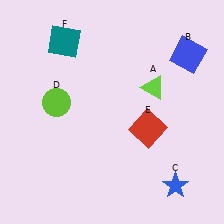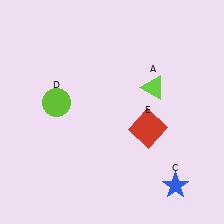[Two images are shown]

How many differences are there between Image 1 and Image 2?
There are 2 differences between the two images.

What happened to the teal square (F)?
The teal square (F) was removed in Image 2. It was in the top-left area of Image 1.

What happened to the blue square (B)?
The blue square (B) was removed in Image 2. It was in the top-right area of Image 1.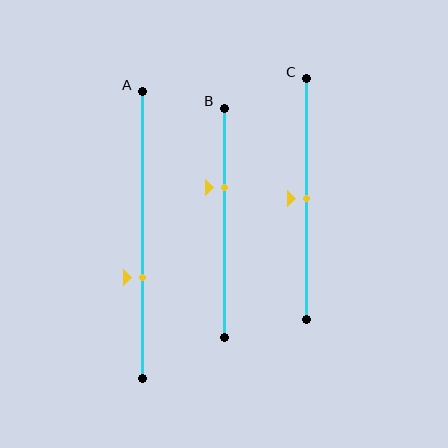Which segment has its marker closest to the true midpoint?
Segment C has its marker closest to the true midpoint.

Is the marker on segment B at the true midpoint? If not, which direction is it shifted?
No, the marker on segment B is shifted upward by about 15% of the segment length.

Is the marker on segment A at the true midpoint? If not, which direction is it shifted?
No, the marker on segment A is shifted downward by about 15% of the segment length.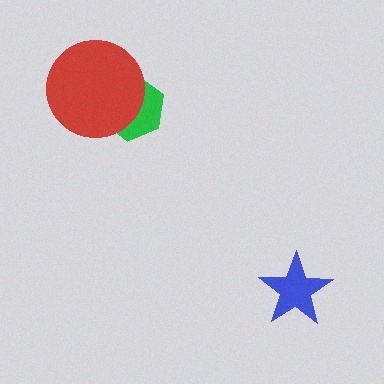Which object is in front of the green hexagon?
The red circle is in front of the green hexagon.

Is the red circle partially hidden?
No, no other shape covers it.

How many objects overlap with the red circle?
1 object overlaps with the red circle.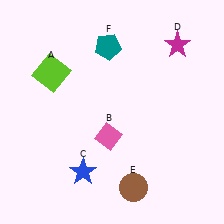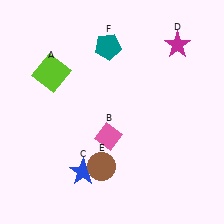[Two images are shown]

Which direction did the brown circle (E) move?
The brown circle (E) moved left.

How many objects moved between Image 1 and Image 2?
1 object moved between the two images.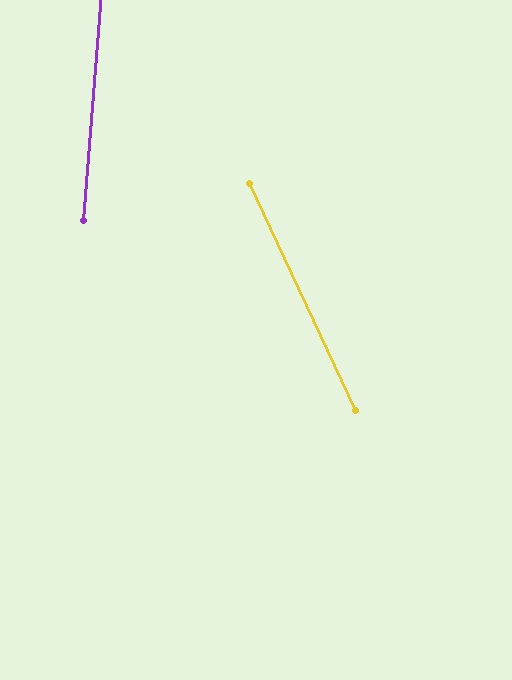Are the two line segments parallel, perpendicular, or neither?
Neither parallel nor perpendicular — they differ by about 29°.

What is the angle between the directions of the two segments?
Approximately 29 degrees.